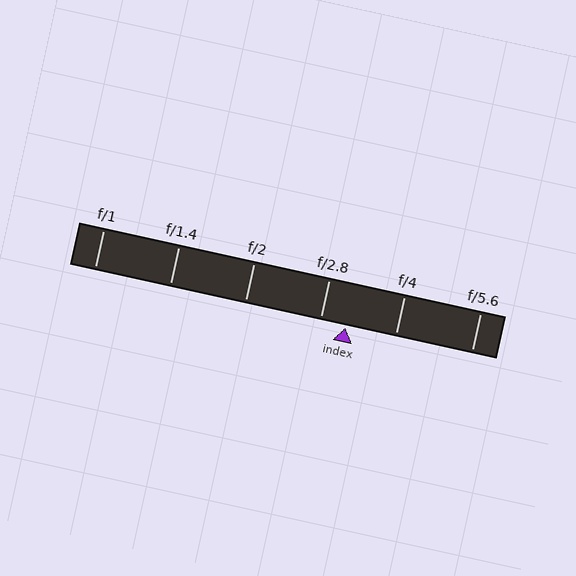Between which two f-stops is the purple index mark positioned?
The index mark is between f/2.8 and f/4.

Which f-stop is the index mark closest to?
The index mark is closest to f/2.8.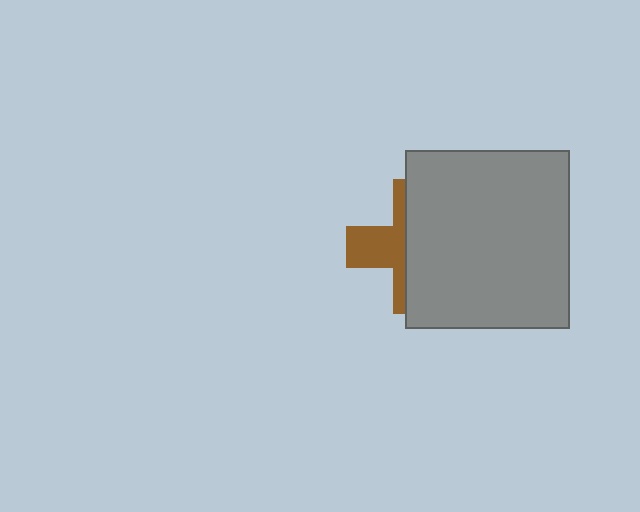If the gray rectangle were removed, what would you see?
You would see the complete brown cross.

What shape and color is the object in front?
The object in front is a gray rectangle.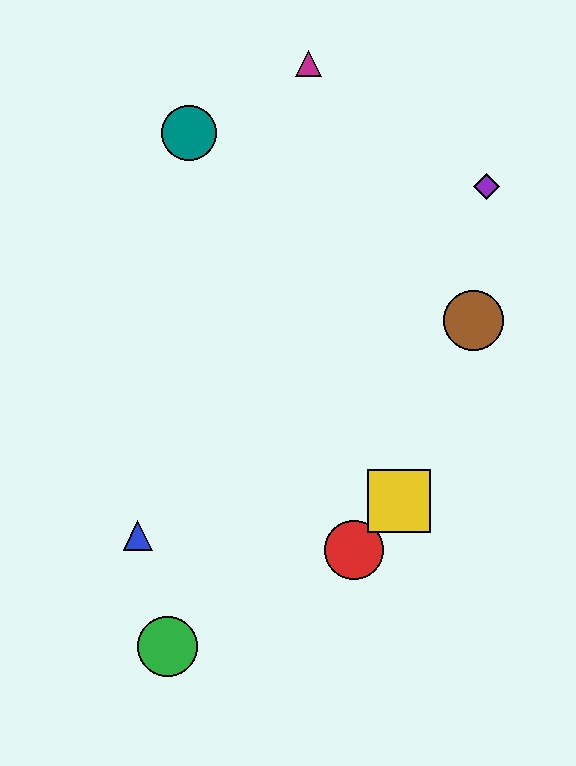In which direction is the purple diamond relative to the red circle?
The purple diamond is above the red circle.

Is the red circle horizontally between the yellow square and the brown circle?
No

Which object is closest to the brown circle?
The purple diamond is closest to the brown circle.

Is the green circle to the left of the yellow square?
Yes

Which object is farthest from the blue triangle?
The magenta triangle is farthest from the blue triangle.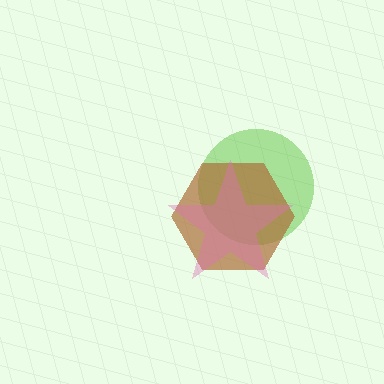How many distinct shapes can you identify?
There are 3 distinct shapes: a lime circle, a brown hexagon, a pink star.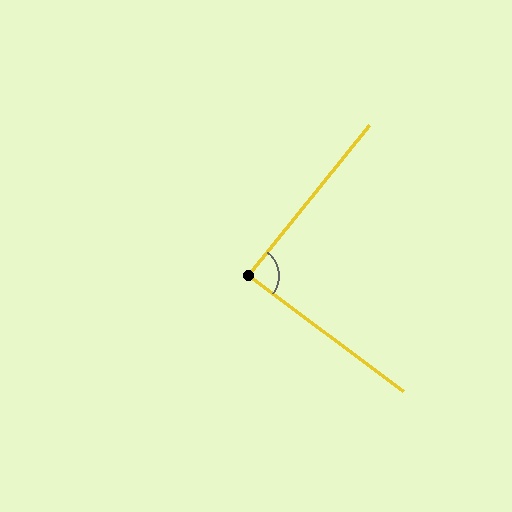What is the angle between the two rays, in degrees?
Approximately 88 degrees.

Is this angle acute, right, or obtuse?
It is approximately a right angle.